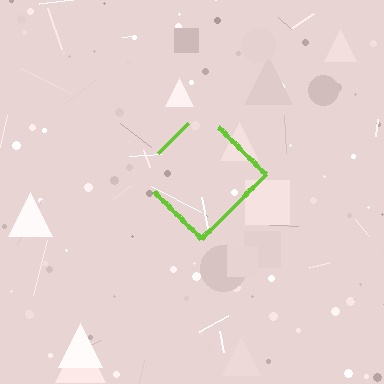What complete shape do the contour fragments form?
The contour fragments form a diamond.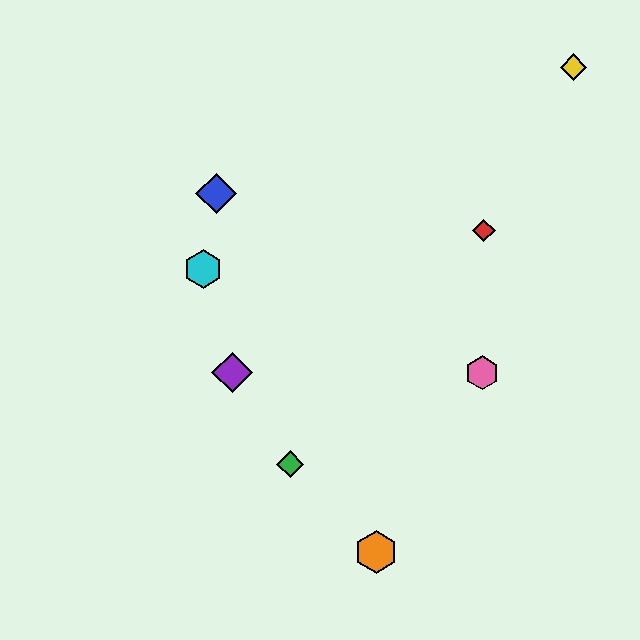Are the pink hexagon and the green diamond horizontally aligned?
No, the pink hexagon is at y≈373 and the green diamond is at y≈464.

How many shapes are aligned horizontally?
2 shapes (the purple diamond, the pink hexagon) are aligned horizontally.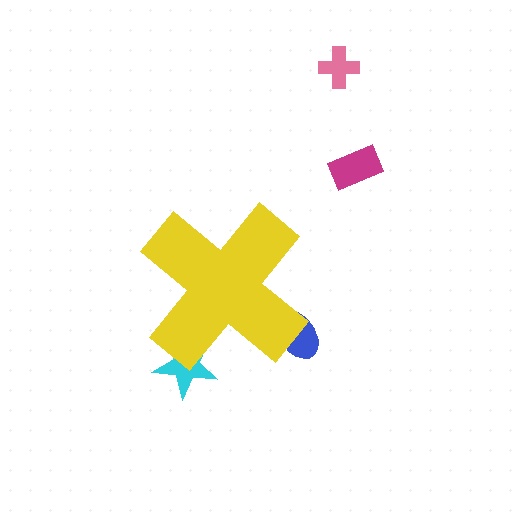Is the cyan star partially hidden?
Yes, the cyan star is partially hidden behind the yellow cross.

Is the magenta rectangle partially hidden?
No, the magenta rectangle is fully visible.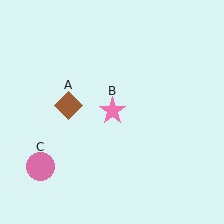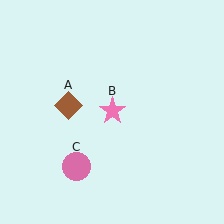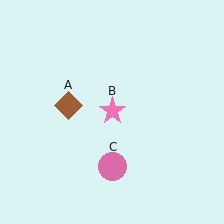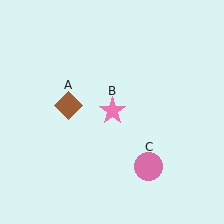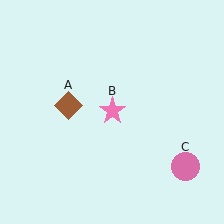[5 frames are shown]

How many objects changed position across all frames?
1 object changed position: pink circle (object C).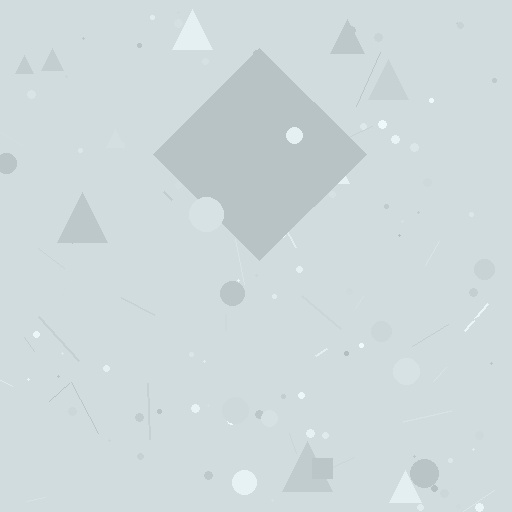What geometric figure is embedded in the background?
A diamond is embedded in the background.